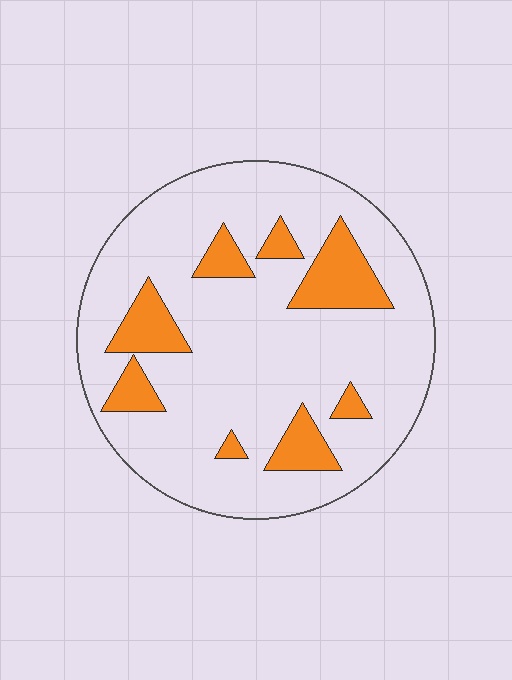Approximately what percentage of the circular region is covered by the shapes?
Approximately 15%.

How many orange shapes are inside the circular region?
8.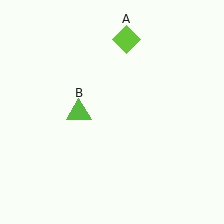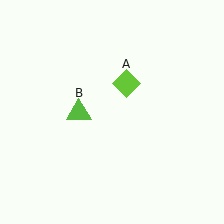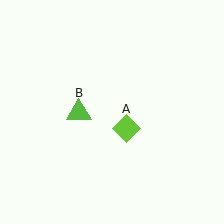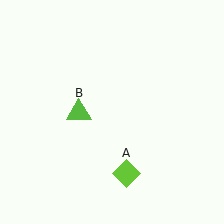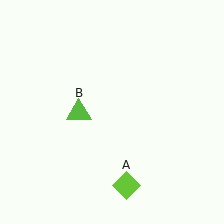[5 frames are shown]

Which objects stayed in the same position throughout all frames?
Lime triangle (object B) remained stationary.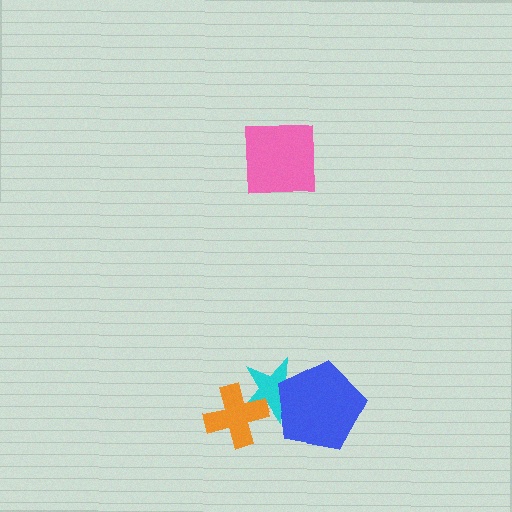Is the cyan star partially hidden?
Yes, it is partially covered by another shape.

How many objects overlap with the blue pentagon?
1 object overlaps with the blue pentagon.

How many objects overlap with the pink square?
0 objects overlap with the pink square.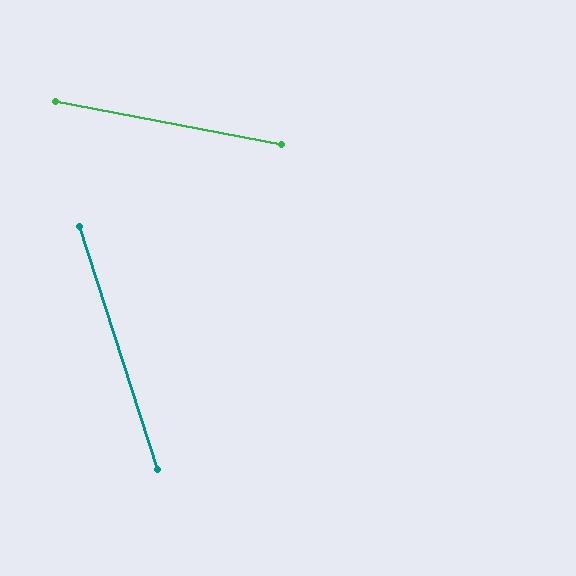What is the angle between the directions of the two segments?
Approximately 61 degrees.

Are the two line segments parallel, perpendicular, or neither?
Neither parallel nor perpendicular — they differ by about 61°.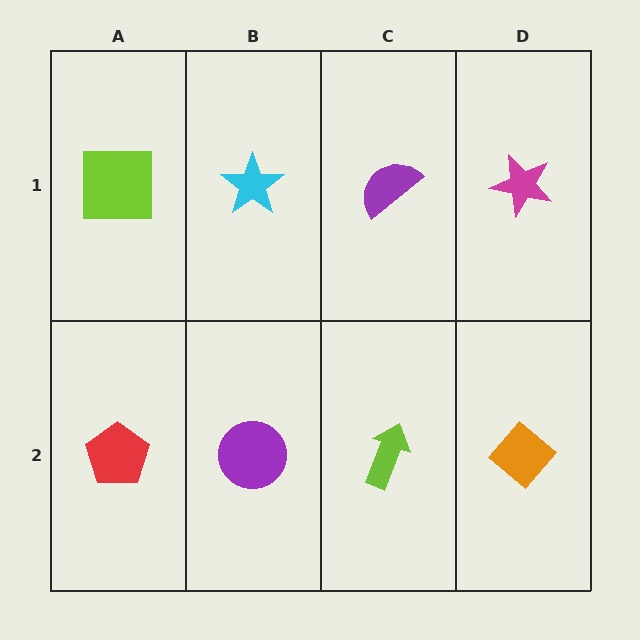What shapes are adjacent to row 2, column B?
A cyan star (row 1, column B), a red pentagon (row 2, column A), a lime arrow (row 2, column C).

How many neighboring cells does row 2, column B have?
3.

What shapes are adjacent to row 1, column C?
A lime arrow (row 2, column C), a cyan star (row 1, column B), a magenta star (row 1, column D).